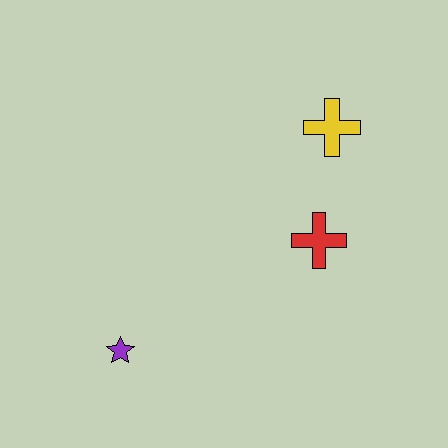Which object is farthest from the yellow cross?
The purple star is farthest from the yellow cross.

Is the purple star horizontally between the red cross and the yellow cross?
No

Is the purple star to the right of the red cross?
No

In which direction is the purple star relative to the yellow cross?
The purple star is below the yellow cross.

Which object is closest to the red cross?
The yellow cross is closest to the red cross.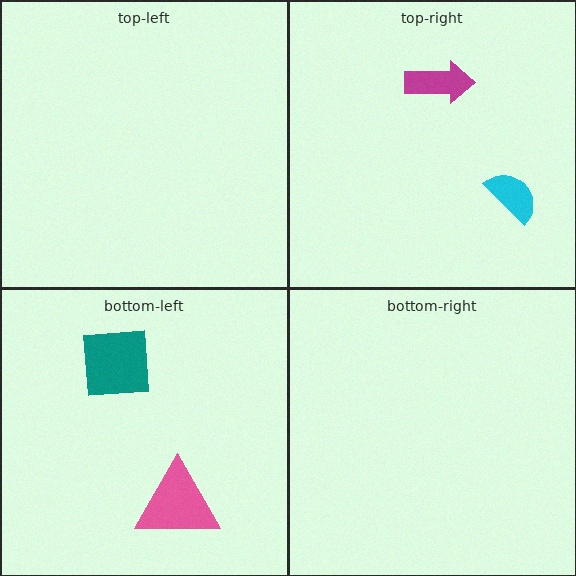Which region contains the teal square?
The bottom-left region.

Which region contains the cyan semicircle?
The top-right region.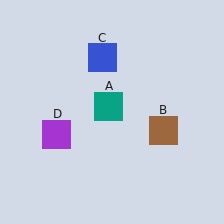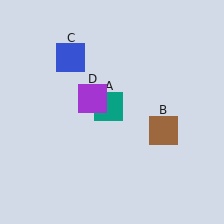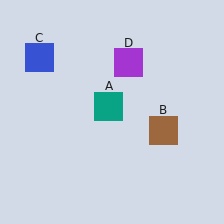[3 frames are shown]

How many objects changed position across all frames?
2 objects changed position: blue square (object C), purple square (object D).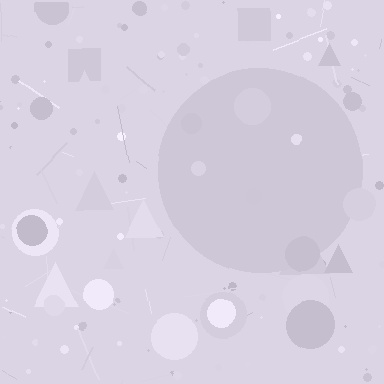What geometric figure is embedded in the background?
A circle is embedded in the background.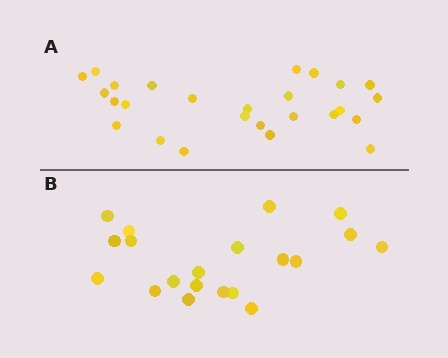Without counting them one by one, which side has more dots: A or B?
Region A (the top region) has more dots.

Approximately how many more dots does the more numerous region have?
Region A has about 6 more dots than region B.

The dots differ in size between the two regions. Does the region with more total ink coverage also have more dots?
No. Region B has more total ink coverage because its dots are larger, but region A actually contains more individual dots. Total area can be misleading — the number of items is what matters here.